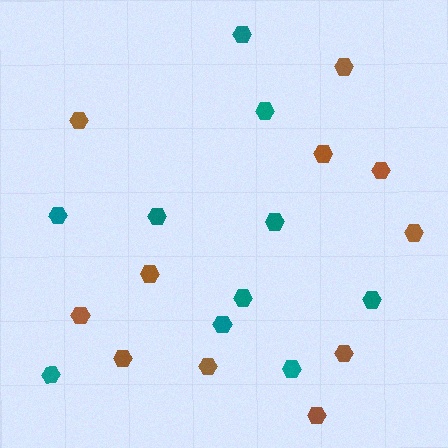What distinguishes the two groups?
There are 2 groups: one group of teal hexagons (10) and one group of brown hexagons (11).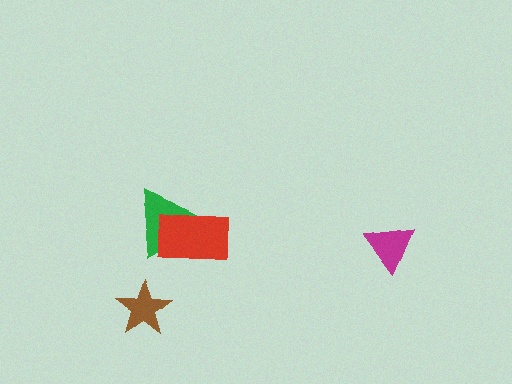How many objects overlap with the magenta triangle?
0 objects overlap with the magenta triangle.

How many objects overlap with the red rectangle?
1 object overlaps with the red rectangle.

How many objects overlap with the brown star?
0 objects overlap with the brown star.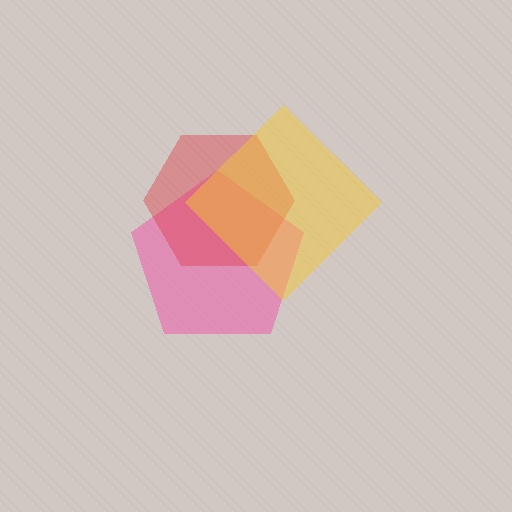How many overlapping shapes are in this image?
There are 3 overlapping shapes in the image.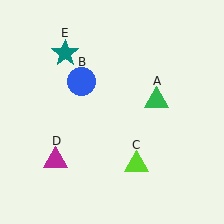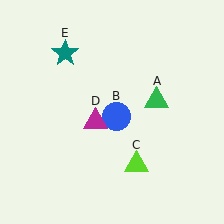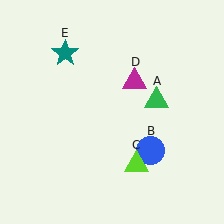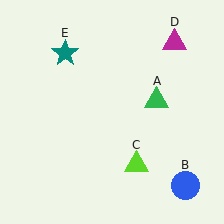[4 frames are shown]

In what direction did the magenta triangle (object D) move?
The magenta triangle (object D) moved up and to the right.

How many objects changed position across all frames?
2 objects changed position: blue circle (object B), magenta triangle (object D).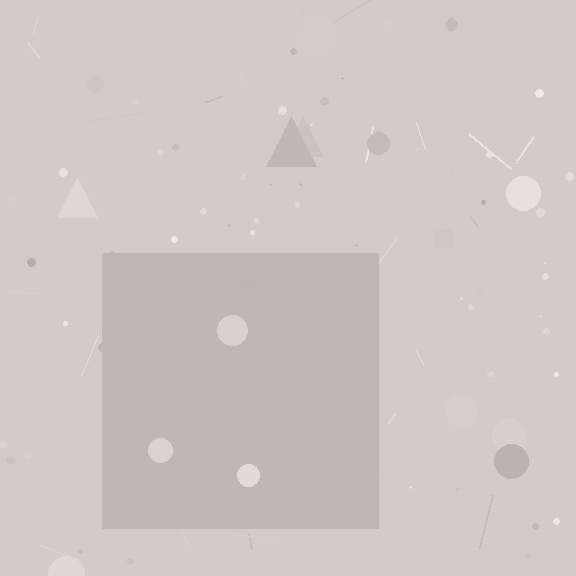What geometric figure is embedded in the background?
A square is embedded in the background.